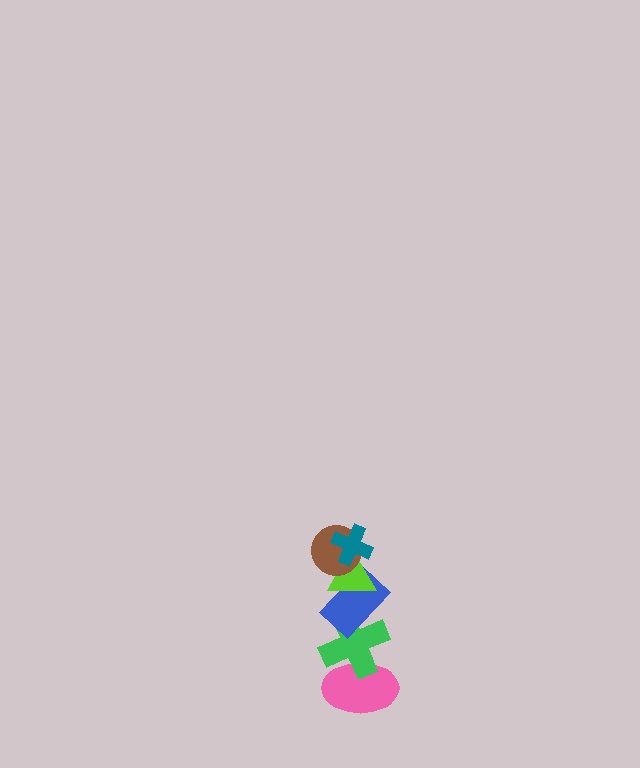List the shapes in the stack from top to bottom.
From top to bottom: the teal cross, the brown circle, the lime triangle, the blue rectangle, the green cross, the pink ellipse.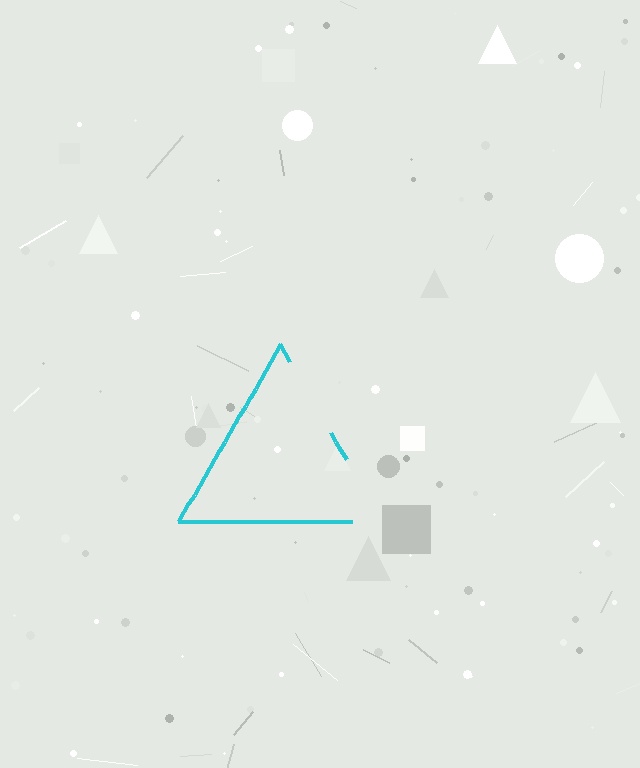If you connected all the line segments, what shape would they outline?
They would outline a triangle.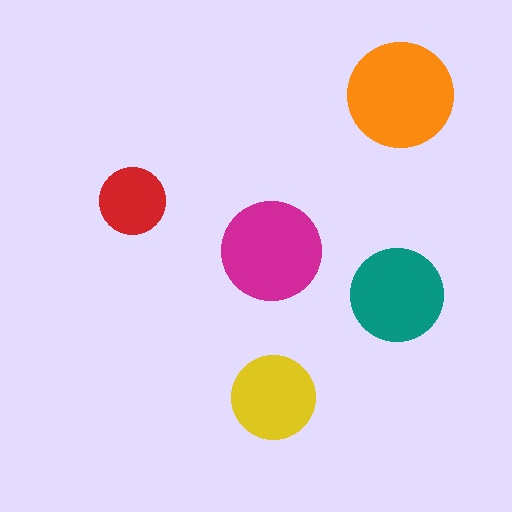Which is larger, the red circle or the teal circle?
The teal one.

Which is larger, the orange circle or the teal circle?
The orange one.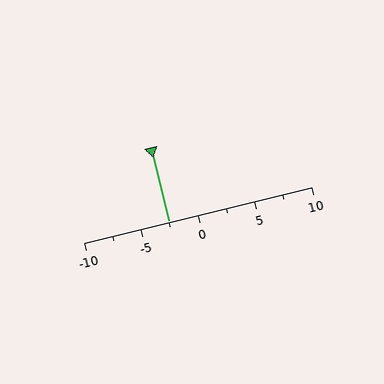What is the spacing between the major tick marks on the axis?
The major ticks are spaced 5 apart.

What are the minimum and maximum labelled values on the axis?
The axis runs from -10 to 10.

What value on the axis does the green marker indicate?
The marker indicates approximately -2.5.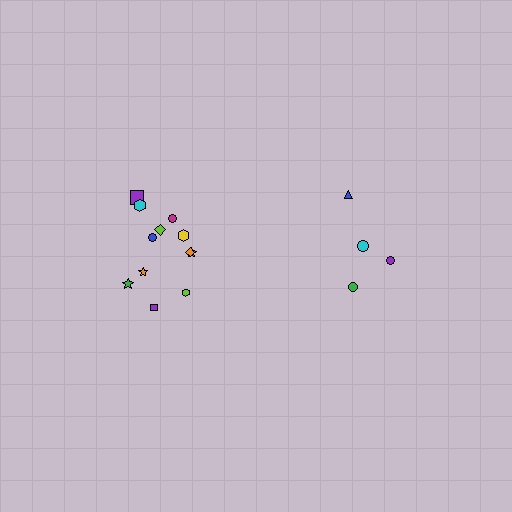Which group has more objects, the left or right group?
The left group.